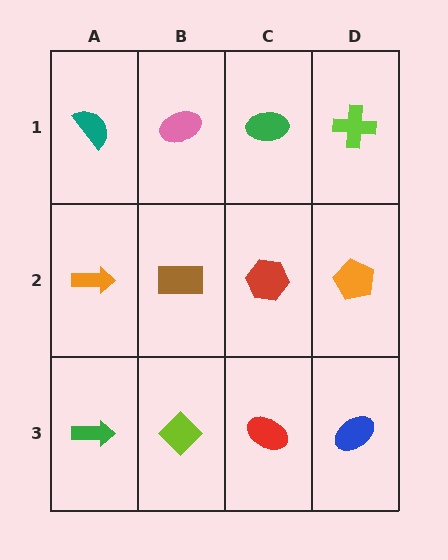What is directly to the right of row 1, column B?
A green ellipse.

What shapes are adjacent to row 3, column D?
An orange pentagon (row 2, column D), a red ellipse (row 3, column C).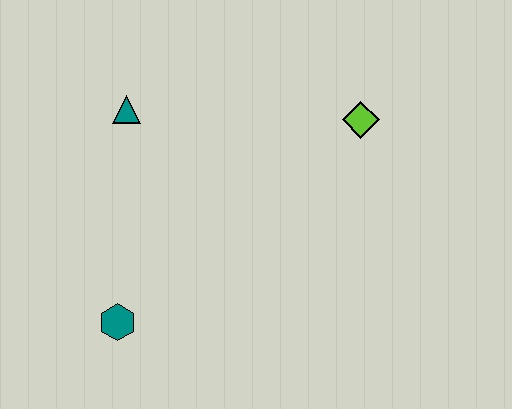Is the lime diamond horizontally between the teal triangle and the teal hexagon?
No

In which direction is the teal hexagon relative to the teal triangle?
The teal hexagon is below the teal triangle.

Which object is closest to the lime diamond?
The teal triangle is closest to the lime diamond.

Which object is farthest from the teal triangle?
The lime diamond is farthest from the teal triangle.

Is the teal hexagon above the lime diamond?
No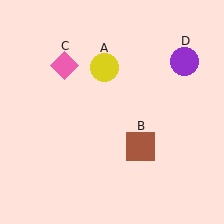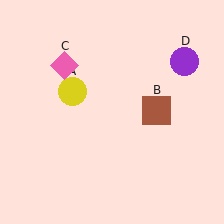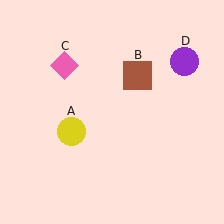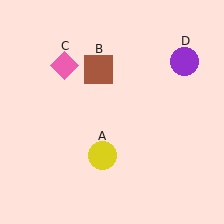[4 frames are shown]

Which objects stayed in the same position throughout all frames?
Pink diamond (object C) and purple circle (object D) remained stationary.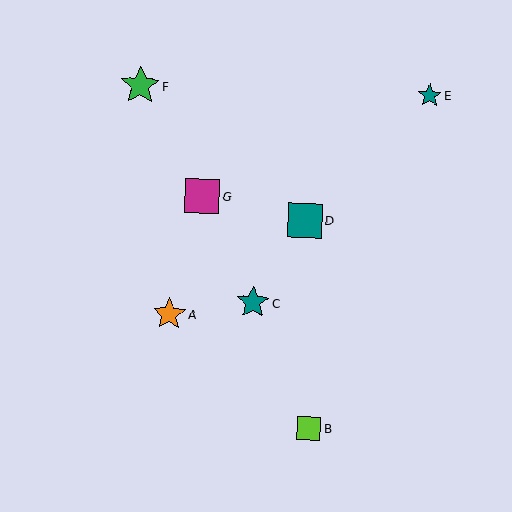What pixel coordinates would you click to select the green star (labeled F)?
Click at (140, 86) to select the green star F.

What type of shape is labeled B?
Shape B is a lime square.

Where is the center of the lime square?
The center of the lime square is at (309, 428).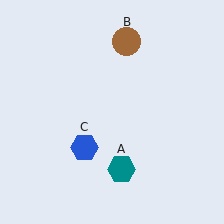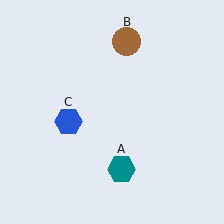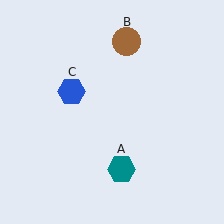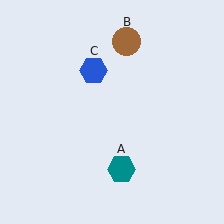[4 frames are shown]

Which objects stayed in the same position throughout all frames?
Teal hexagon (object A) and brown circle (object B) remained stationary.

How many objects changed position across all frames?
1 object changed position: blue hexagon (object C).